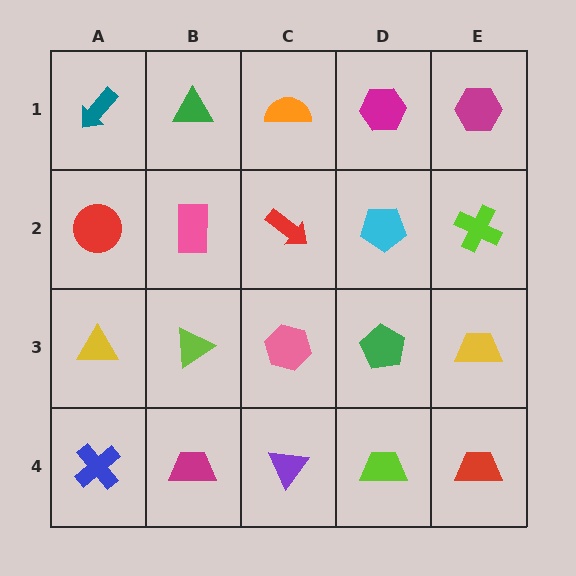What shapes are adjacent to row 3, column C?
A red arrow (row 2, column C), a purple triangle (row 4, column C), a lime triangle (row 3, column B), a green pentagon (row 3, column D).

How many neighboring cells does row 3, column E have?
3.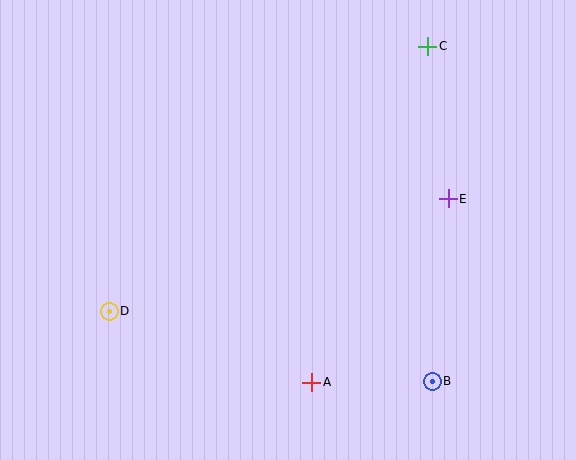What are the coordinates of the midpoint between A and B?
The midpoint between A and B is at (372, 382).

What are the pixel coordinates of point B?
Point B is at (432, 381).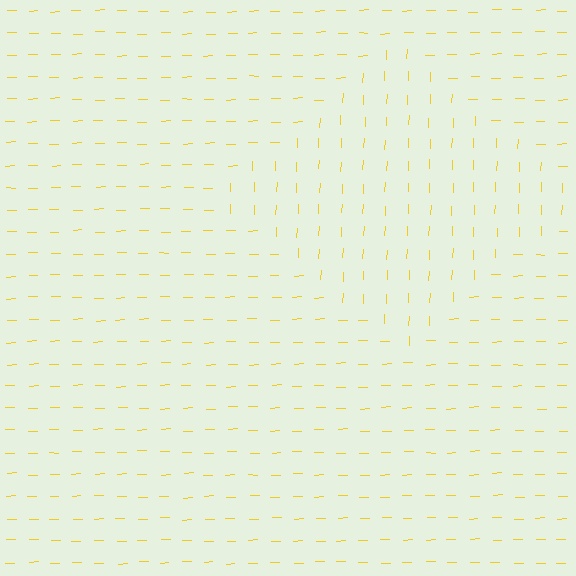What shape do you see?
I see a diamond.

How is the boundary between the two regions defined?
The boundary is defined purely by a change in line orientation (approximately 86 degrees difference). All lines are the same color and thickness.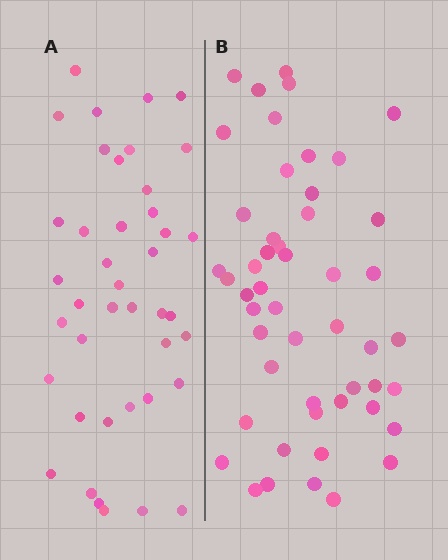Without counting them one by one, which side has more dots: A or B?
Region B (the right region) has more dots.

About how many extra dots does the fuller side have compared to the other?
Region B has roughly 8 or so more dots than region A.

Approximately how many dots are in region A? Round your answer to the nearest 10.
About 40 dots. (The exact count is 41, which rounds to 40.)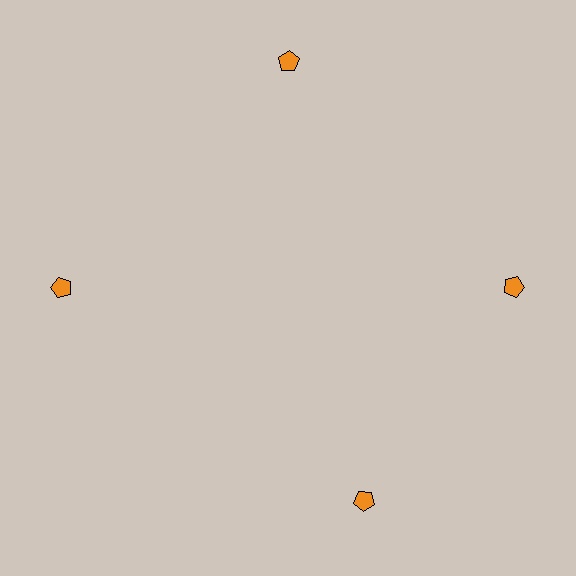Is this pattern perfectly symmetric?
No. The 4 orange pentagons are arranged in a ring, but one element near the 6 o'clock position is rotated out of alignment along the ring, breaking the 4-fold rotational symmetry.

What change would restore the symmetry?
The symmetry would be restored by rotating it back into even spacing with its neighbors so that all 4 pentagons sit at equal angles and equal distance from the center.